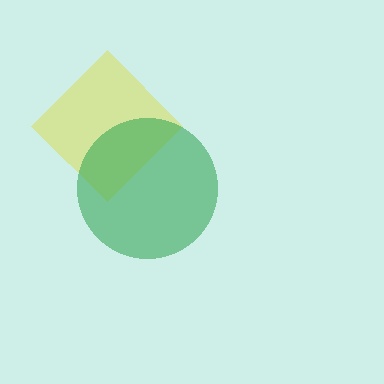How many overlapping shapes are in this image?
There are 2 overlapping shapes in the image.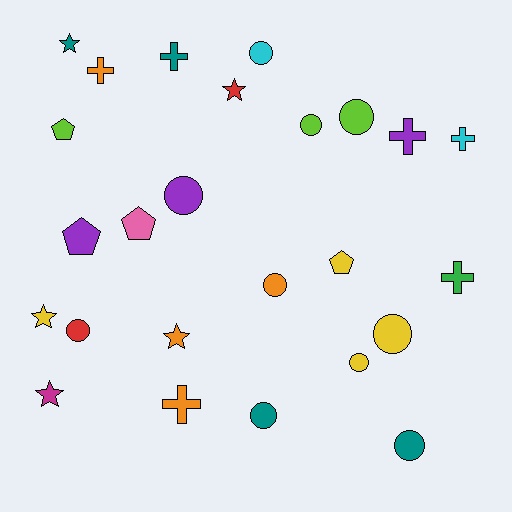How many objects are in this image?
There are 25 objects.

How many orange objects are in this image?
There are 4 orange objects.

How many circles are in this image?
There are 10 circles.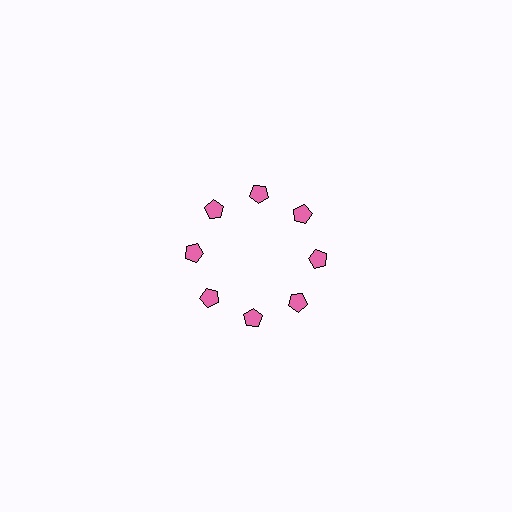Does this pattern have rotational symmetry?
Yes, this pattern has 8-fold rotational symmetry. It looks the same after rotating 45 degrees around the center.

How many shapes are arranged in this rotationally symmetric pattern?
There are 8 shapes, arranged in 8 groups of 1.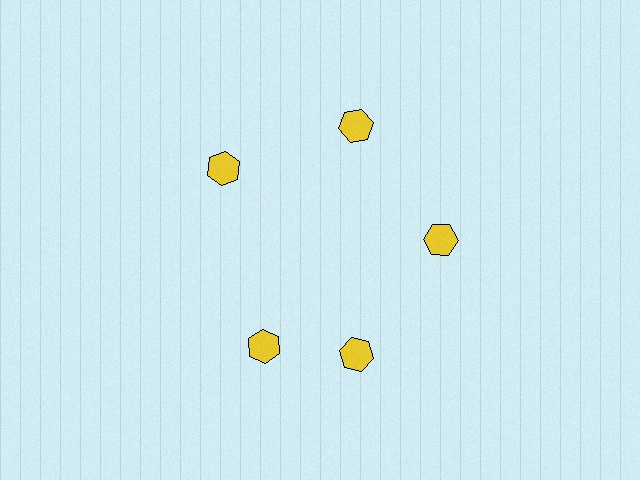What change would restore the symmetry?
The symmetry would be restored by rotating it back into even spacing with its neighbors so that all 5 hexagons sit at equal angles and equal distance from the center.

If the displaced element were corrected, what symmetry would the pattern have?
It would have 5-fold rotational symmetry — the pattern would map onto itself every 72 degrees.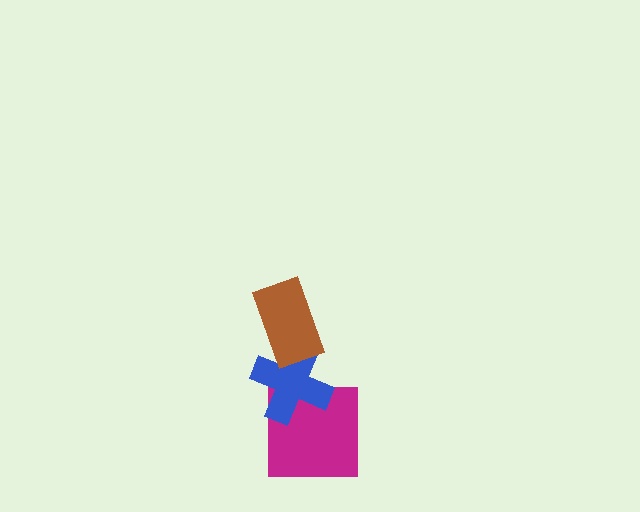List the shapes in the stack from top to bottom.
From top to bottom: the brown rectangle, the blue cross, the magenta square.